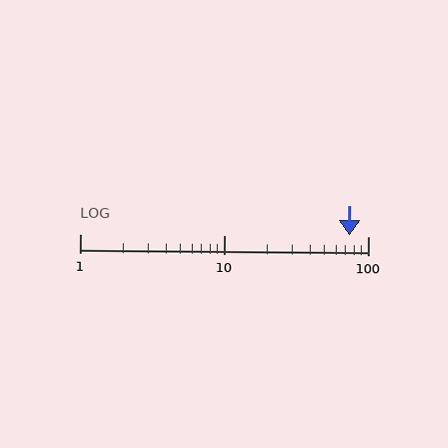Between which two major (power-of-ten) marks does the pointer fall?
The pointer is between 10 and 100.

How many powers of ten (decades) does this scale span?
The scale spans 2 decades, from 1 to 100.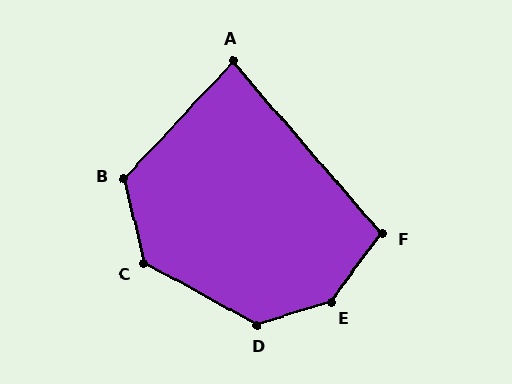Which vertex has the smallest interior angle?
A, at approximately 84 degrees.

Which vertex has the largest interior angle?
E, at approximately 144 degrees.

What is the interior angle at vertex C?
Approximately 132 degrees (obtuse).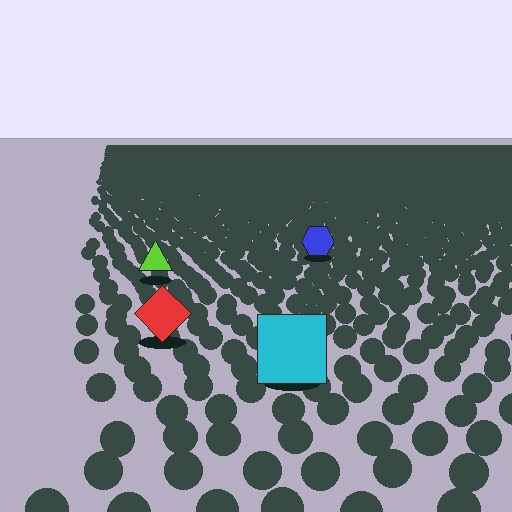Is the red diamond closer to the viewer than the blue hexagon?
Yes. The red diamond is closer — you can tell from the texture gradient: the ground texture is coarser near it.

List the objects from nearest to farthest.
From nearest to farthest: the cyan square, the red diamond, the lime triangle, the blue hexagon.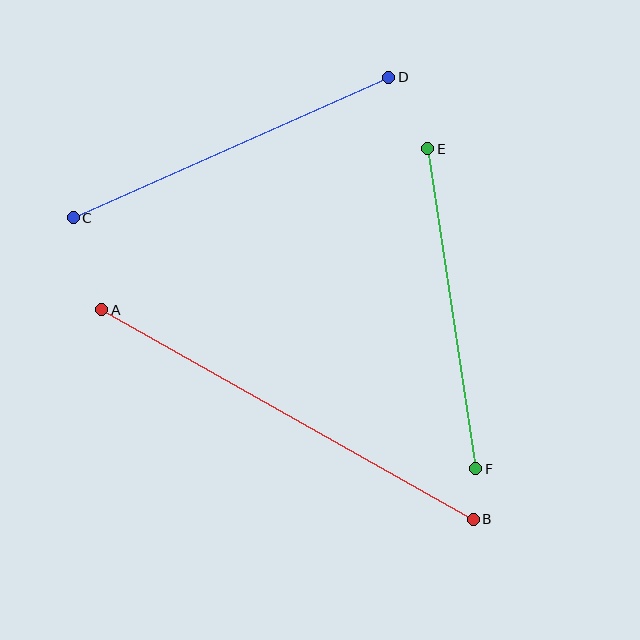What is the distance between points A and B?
The distance is approximately 426 pixels.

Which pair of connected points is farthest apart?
Points A and B are farthest apart.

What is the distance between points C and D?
The distance is approximately 345 pixels.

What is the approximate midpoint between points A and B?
The midpoint is at approximately (288, 415) pixels.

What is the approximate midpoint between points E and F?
The midpoint is at approximately (452, 309) pixels.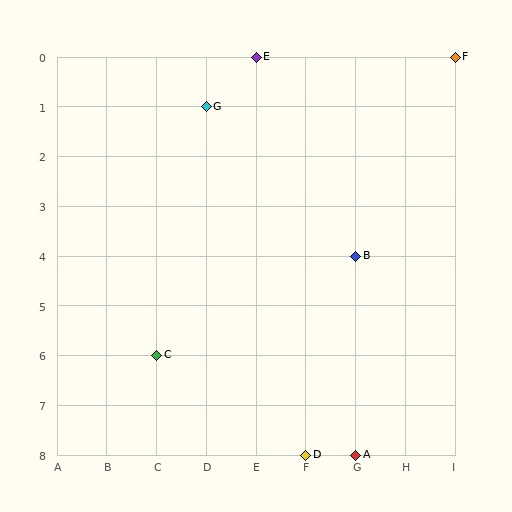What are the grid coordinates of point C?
Point C is at grid coordinates (C, 6).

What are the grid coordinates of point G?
Point G is at grid coordinates (D, 1).